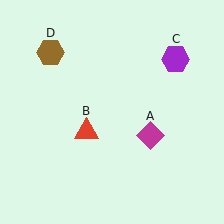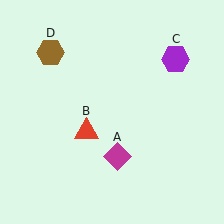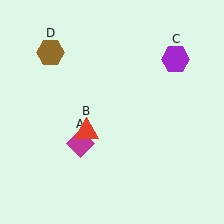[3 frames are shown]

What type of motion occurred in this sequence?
The magenta diamond (object A) rotated clockwise around the center of the scene.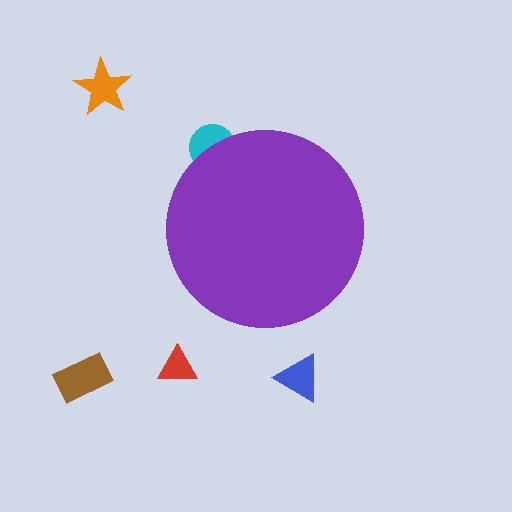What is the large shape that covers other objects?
A purple circle.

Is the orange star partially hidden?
No, the orange star is fully visible.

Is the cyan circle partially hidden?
Yes, the cyan circle is partially hidden behind the purple circle.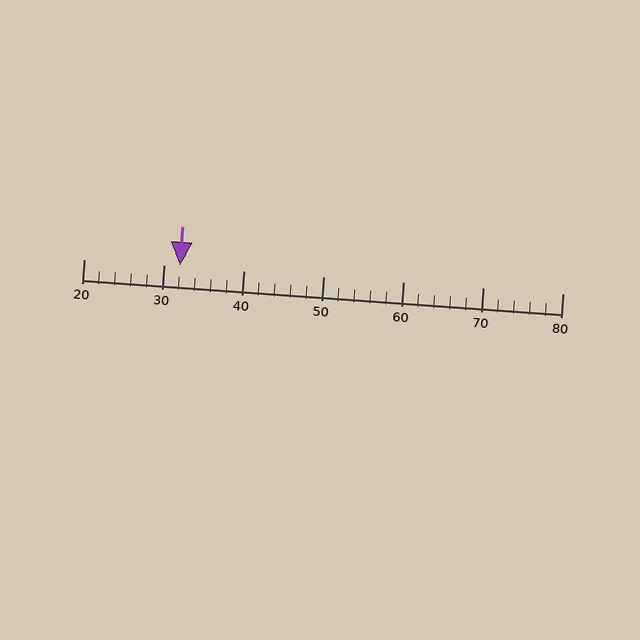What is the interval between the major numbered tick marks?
The major tick marks are spaced 10 units apart.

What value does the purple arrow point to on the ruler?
The purple arrow points to approximately 32.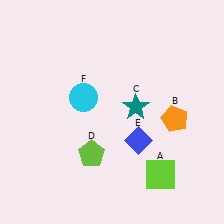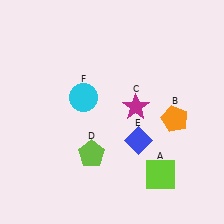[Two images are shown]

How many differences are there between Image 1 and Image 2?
There is 1 difference between the two images.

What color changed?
The star (C) changed from teal in Image 1 to magenta in Image 2.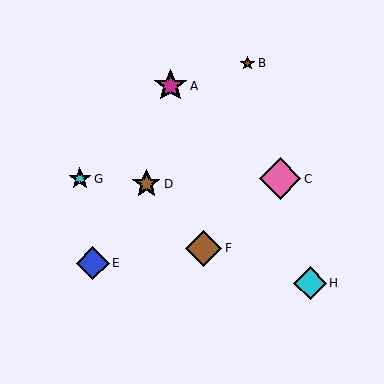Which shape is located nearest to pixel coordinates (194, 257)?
The brown diamond (labeled F) at (203, 248) is nearest to that location.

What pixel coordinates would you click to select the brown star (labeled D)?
Click at (146, 184) to select the brown star D.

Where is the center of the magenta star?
The center of the magenta star is at (170, 86).